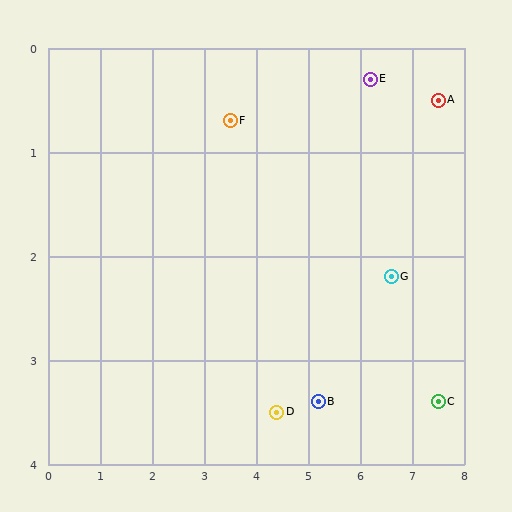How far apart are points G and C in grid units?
Points G and C are about 1.5 grid units apart.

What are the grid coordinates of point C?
Point C is at approximately (7.5, 3.4).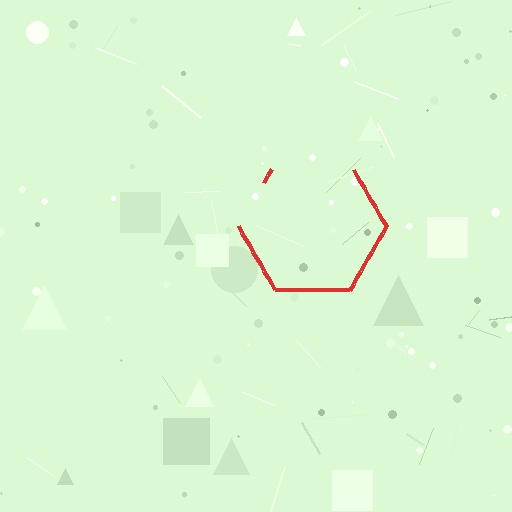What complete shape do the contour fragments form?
The contour fragments form a hexagon.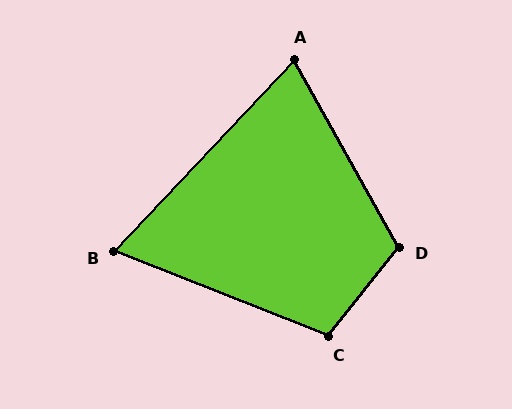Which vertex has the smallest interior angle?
B, at approximately 68 degrees.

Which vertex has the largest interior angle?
D, at approximately 112 degrees.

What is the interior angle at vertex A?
Approximately 72 degrees (acute).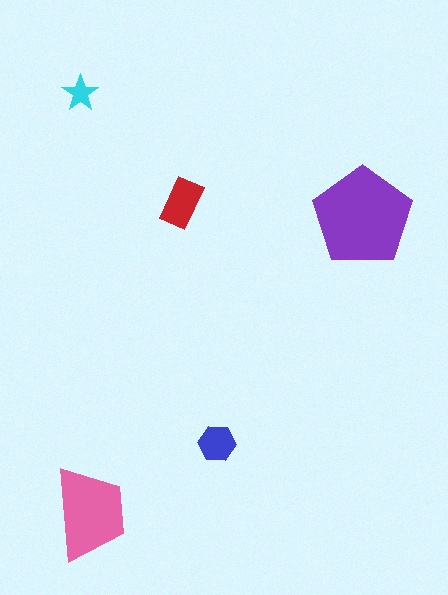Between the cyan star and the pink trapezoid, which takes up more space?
The pink trapezoid.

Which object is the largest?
The purple pentagon.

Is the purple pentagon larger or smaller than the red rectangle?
Larger.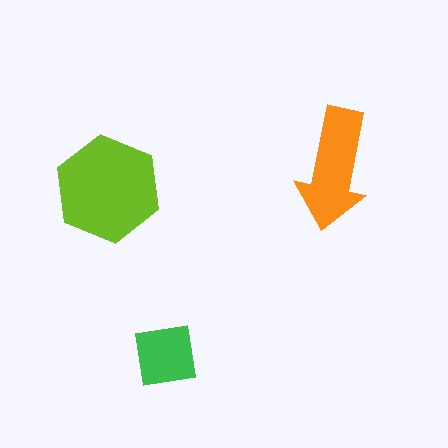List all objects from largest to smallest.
The lime hexagon, the orange arrow, the green square.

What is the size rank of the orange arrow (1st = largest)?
2nd.